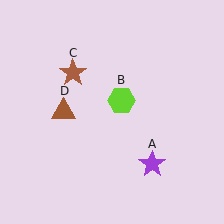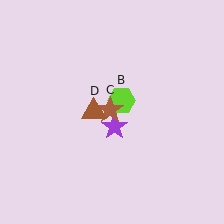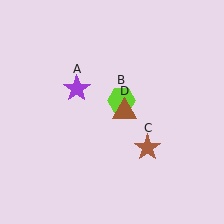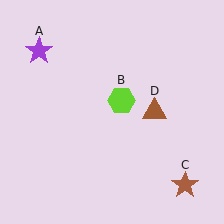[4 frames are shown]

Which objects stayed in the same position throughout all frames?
Lime hexagon (object B) remained stationary.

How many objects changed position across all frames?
3 objects changed position: purple star (object A), brown star (object C), brown triangle (object D).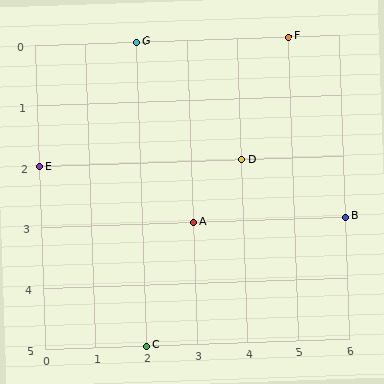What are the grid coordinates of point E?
Point E is at grid coordinates (0, 2).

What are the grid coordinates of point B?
Point B is at grid coordinates (6, 3).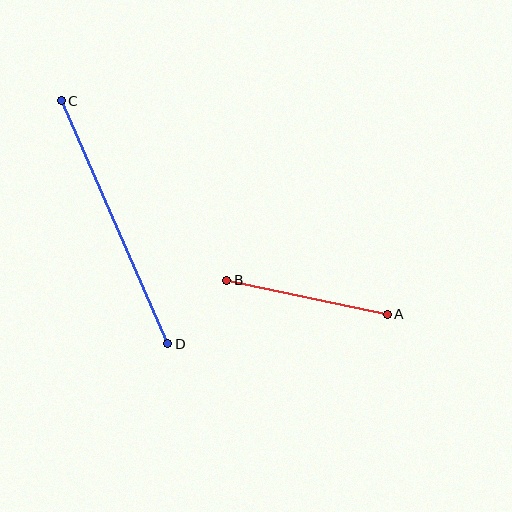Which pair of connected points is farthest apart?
Points C and D are farthest apart.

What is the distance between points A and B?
The distance is approximately 164 pixels.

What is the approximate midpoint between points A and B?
The midpoint is at approximately (307, 297) pixels.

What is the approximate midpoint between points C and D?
The midpoint is at approximately (114, 222) pixels.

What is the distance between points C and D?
The distance is approximately 265 pixels.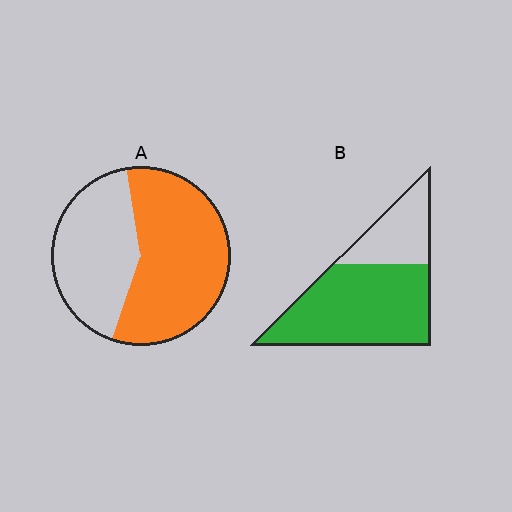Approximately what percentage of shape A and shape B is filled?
A is approximately 60% and B is approximately 70%.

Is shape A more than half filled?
Yes.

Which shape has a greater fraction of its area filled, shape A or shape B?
Shape B.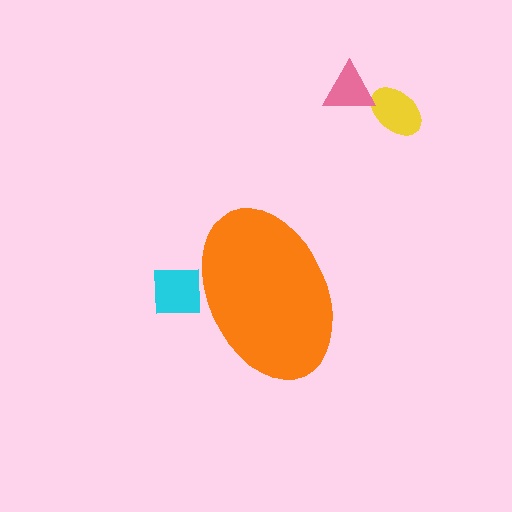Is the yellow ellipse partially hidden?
No, the yellow ellipse is fully visible.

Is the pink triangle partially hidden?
No, the pink triangle is fully visible.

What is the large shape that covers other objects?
An orange ellipse.